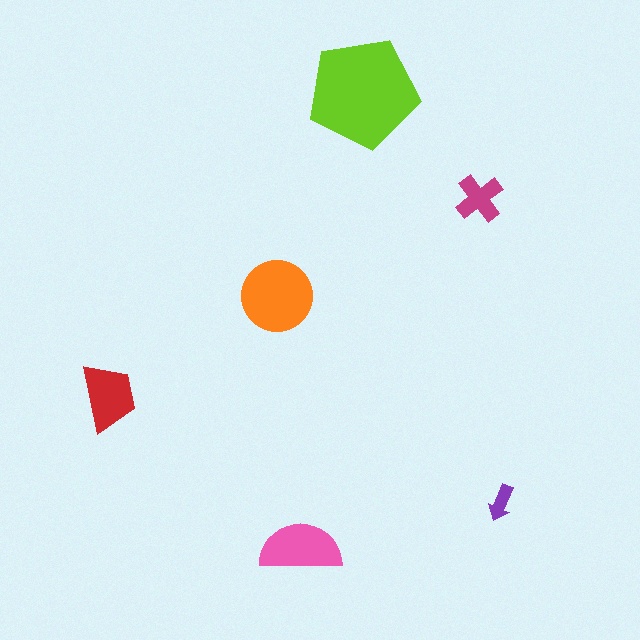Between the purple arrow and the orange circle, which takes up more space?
The orange circle.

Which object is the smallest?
The purple arrow.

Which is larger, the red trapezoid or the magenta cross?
The red trapezoid.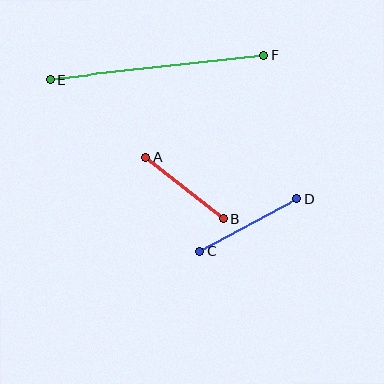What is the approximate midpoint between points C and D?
The midpoint is at approximately (248, 225) pixels.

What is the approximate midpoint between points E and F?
The midpoint is at approximately (157, 67) pixels.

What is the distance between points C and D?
The distance is approximately 110 pixels.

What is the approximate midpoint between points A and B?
The midpoint is at approximately (184, 188) pixels.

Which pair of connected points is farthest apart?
Points E and F are farthest apart.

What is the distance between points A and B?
The distance is approximately 99 pixels.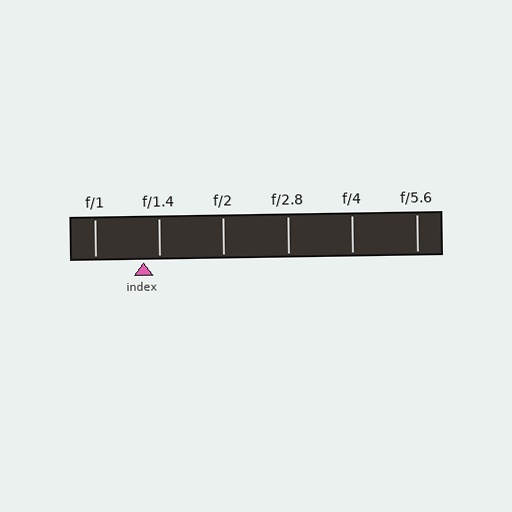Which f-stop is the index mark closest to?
The index mark is closest to f/1.4.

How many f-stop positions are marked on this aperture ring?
There are 6 f-stop positions marked.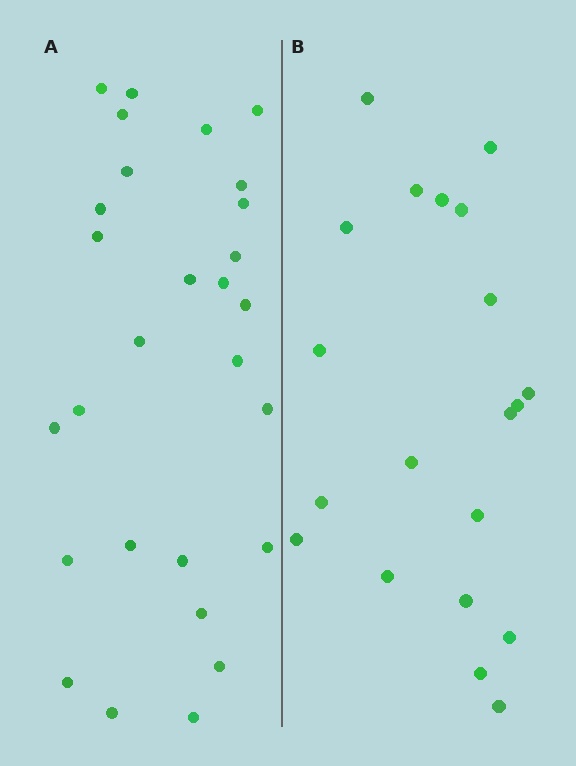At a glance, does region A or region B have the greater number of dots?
Region A (the left region) has more dots.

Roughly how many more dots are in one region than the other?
Region A has roughly 8 or so more dots than region B.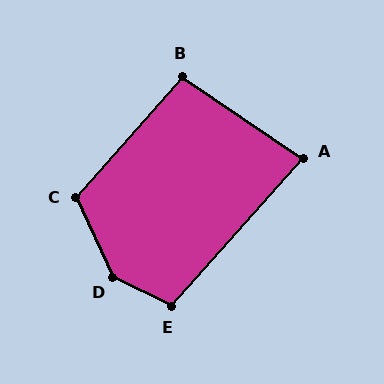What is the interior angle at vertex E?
Approximately 105 degrees (obtuse).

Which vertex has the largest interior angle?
D, at approximately 141 degrees.